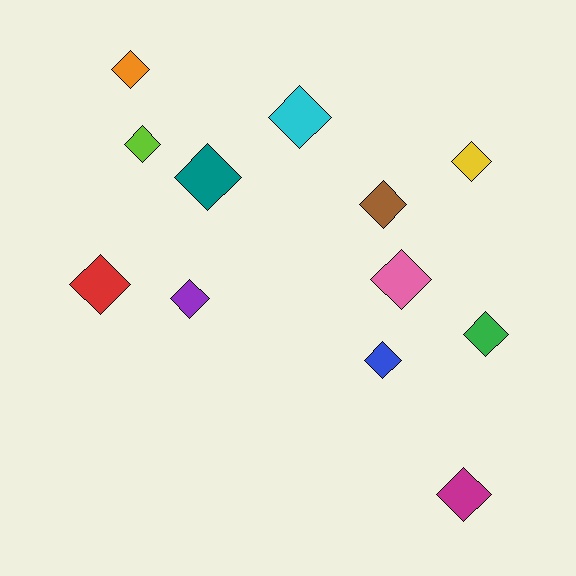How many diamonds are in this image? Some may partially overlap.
There are 12 diamonds.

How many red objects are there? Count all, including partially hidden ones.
There is 1 red object.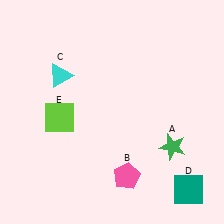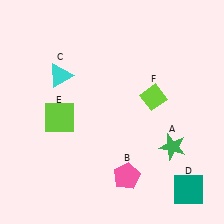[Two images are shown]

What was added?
A lime diamond (F) was added in Image 2.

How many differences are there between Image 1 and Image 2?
There is 1 difference between the two images.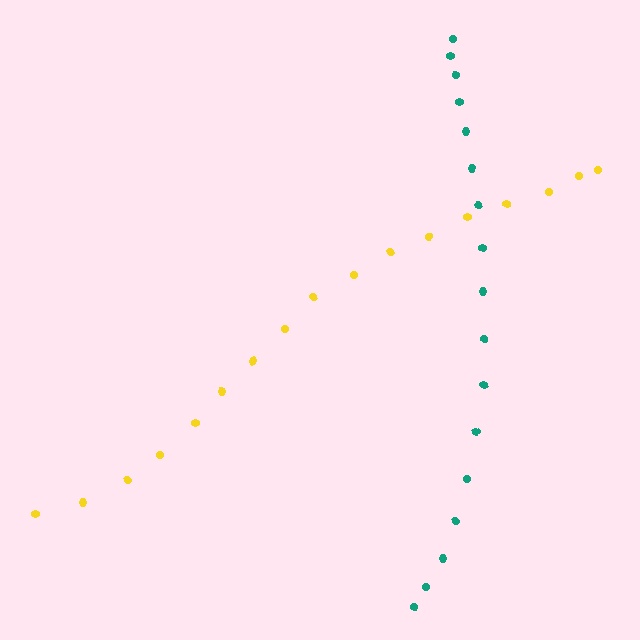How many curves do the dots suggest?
There are 2 distinct paths.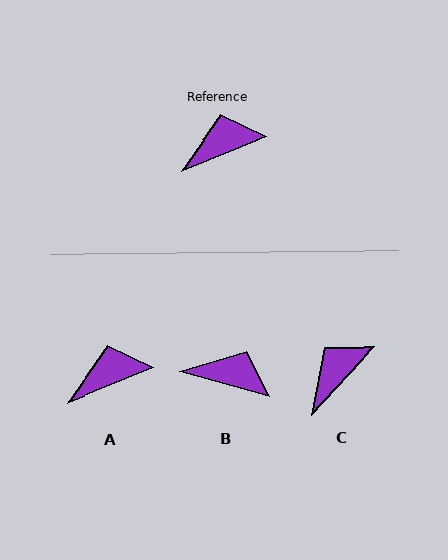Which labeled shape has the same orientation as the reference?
A.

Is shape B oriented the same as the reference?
No, it is off by about 38 degrees.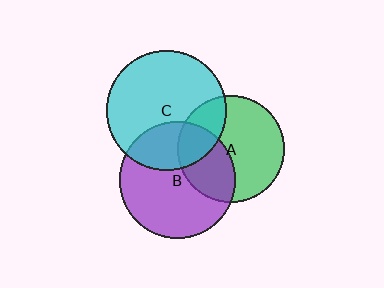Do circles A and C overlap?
Yes.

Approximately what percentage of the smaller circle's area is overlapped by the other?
Approximately 25%.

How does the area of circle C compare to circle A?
Approximately 1.3 times.